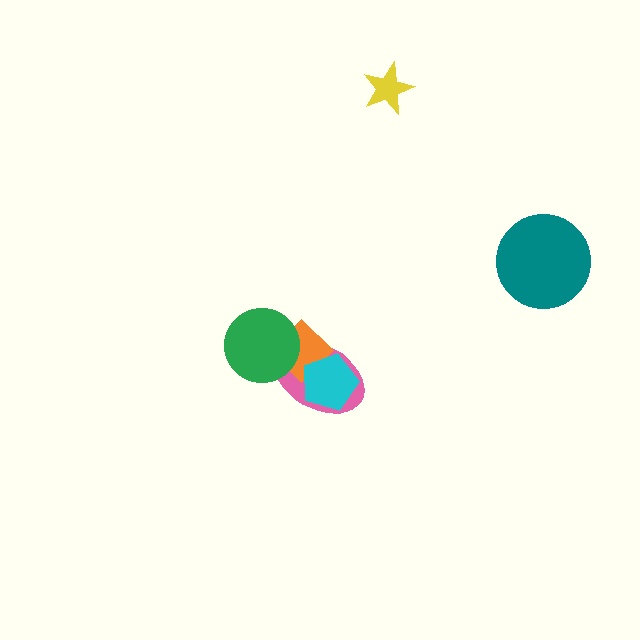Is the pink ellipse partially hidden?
Yes, it is partially covered by another shape.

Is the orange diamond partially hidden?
Yes, it is partially covered by another shape.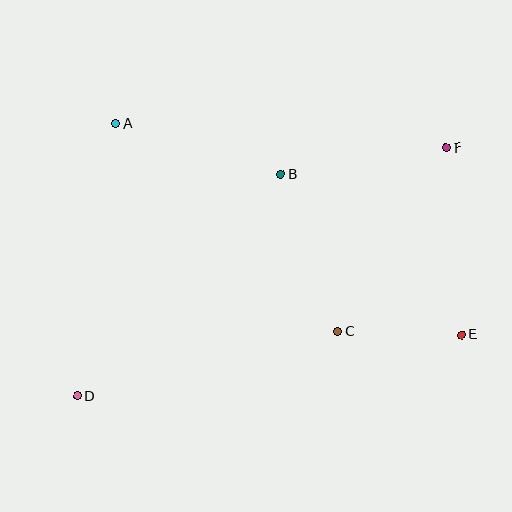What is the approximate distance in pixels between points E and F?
The distance between E and F is approximately 188 pixels.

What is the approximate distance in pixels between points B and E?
The distance between B and E is approximately 242 pixels.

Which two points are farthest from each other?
Points D and F are farthest from each other.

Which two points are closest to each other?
Points C and E are closest to each other.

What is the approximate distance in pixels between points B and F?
The distance between B and F is approximately 168 pixels.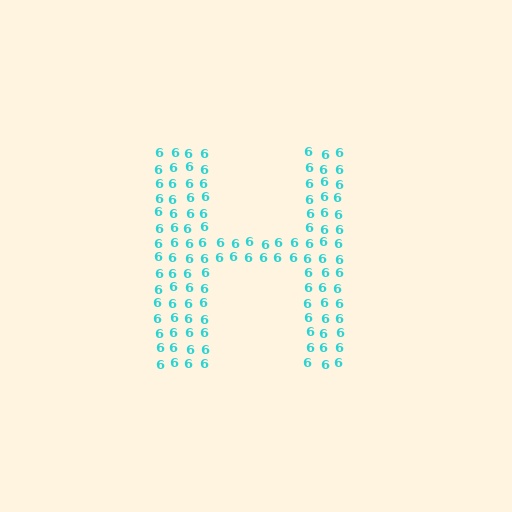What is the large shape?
The large shape is the letter H.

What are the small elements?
The small elements are digit 6's.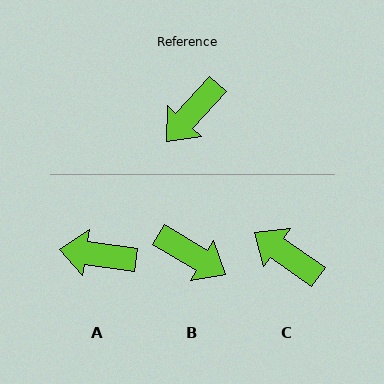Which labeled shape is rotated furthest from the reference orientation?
B, about 102 degrees away.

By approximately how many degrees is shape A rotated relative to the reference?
Approximately 56 degrees clockwise.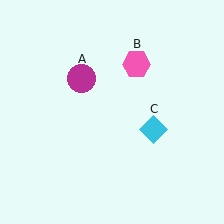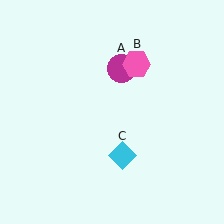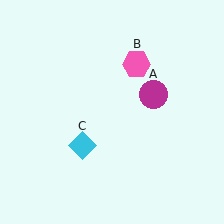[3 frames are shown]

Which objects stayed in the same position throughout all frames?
Pink hexagon (object B) remained stationary.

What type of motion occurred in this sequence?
The magenta circle (object A), cyan diamond (object C) rotated clockwise around the center of the scene.